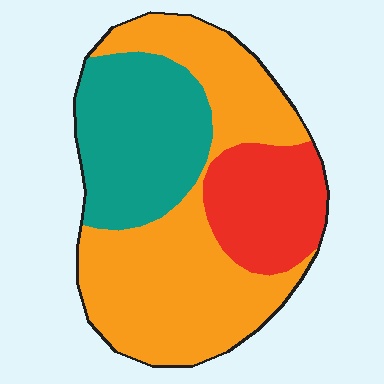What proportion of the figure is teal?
Teal covers 29% of the figure.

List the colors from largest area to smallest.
From largest to smallest: orange, teal, red.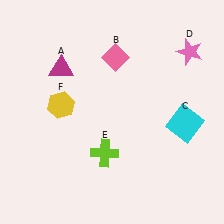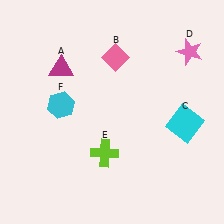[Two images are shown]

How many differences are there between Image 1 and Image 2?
There is 1 difference between the two images.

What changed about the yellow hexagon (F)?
In Image 1, F is yellow. In Image 2, it changed to cyan.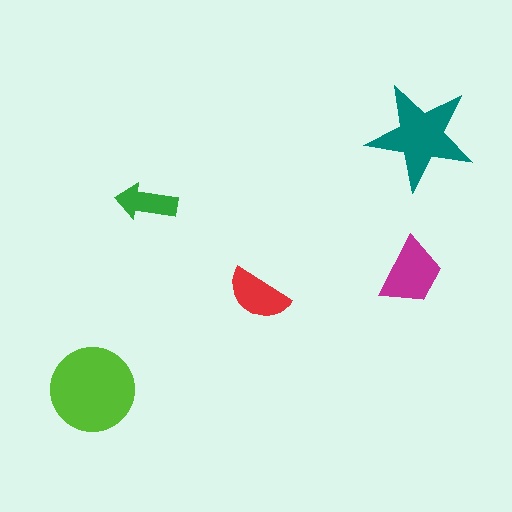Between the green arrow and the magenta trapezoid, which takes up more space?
The magenta trapezoid.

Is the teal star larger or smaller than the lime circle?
Smaller.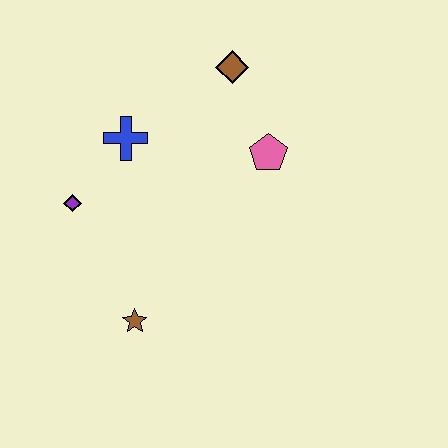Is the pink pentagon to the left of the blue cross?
No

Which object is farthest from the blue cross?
The brown star is farthest from the blue cross.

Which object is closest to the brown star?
The purple diamond is closest to the brown star.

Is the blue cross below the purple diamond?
No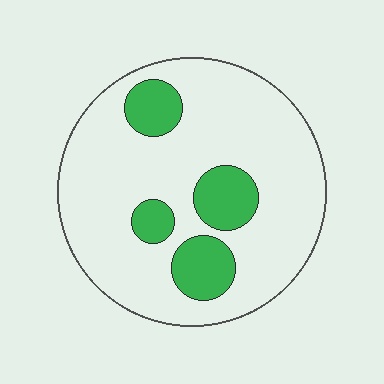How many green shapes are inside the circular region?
4.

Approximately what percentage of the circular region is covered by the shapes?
Approximately 20%.